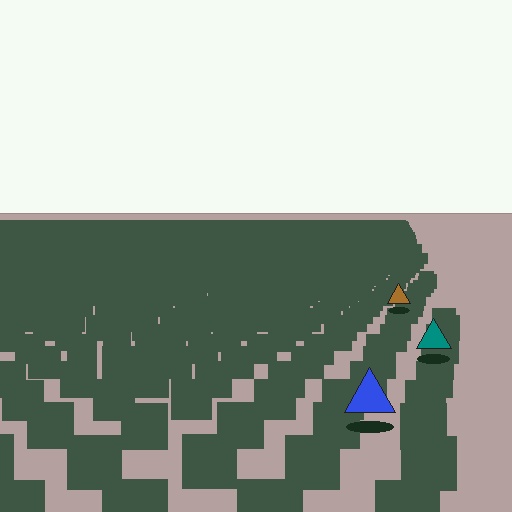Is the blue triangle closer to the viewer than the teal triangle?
Yes. The blue triangle is closer — you can tell from the texture gradient: the ground texture is coarser near it.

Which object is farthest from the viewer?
The brown triangle is farthest from the viewer. It appears smaller and the ground texture around it is denser.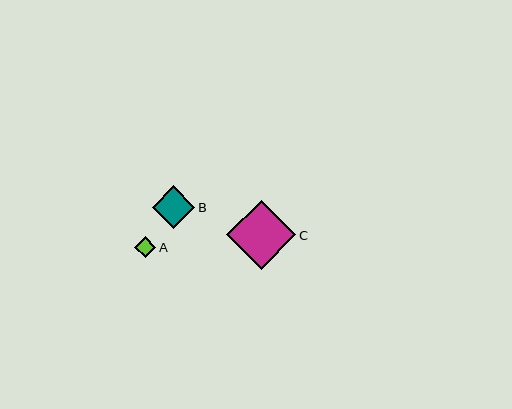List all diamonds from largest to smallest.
From largest to smallest: C, B, A.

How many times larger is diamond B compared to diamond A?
Diamond B is approximately 2.0 times the size of diamond A.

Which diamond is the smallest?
Diamond A is the smallest with a size of approximately 21 pixels.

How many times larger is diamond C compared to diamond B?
Diamond C is approximately 1.6 times the size of diamond B.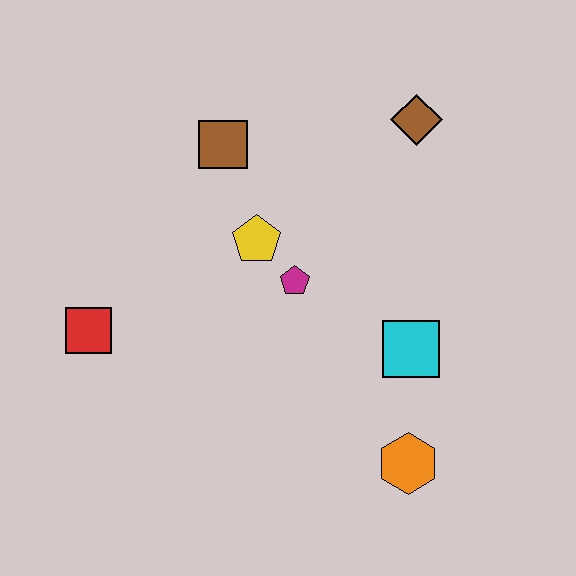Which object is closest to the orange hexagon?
The cyan square is closest to the orange hexagon.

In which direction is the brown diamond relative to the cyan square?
The brown diamond is above the cyan square.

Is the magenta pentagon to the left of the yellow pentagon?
No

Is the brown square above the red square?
Yes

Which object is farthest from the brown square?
The orange hexagon is farthest from the brown square.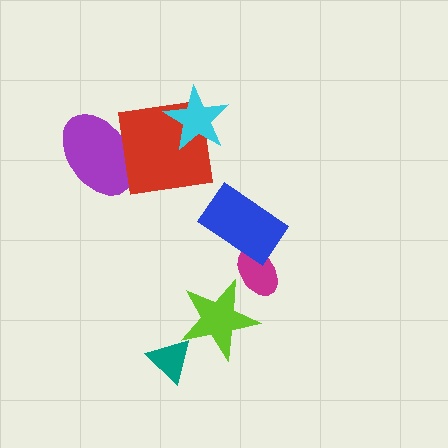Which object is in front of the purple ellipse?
The red square is in front of the purple ellipse.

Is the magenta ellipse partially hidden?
Yes, it is partially covered by another shape.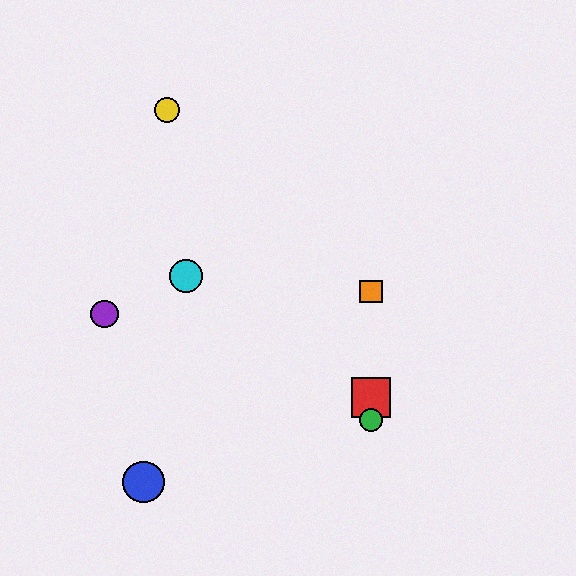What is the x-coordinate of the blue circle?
The blue circle is at x≈143.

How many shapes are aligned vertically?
3 shapes (the red square, the green circle, the orange square) are aligned vertically.